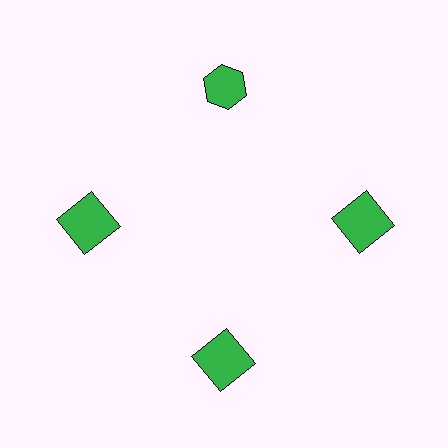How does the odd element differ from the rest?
It has a different shape: hexagon instead of square.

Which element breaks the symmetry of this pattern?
The green hexagon at roughly the 12 o'clock position breaks the symmetry. All other shapes are green squares.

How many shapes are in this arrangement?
There are 4 shapes arranged in a ring pattern.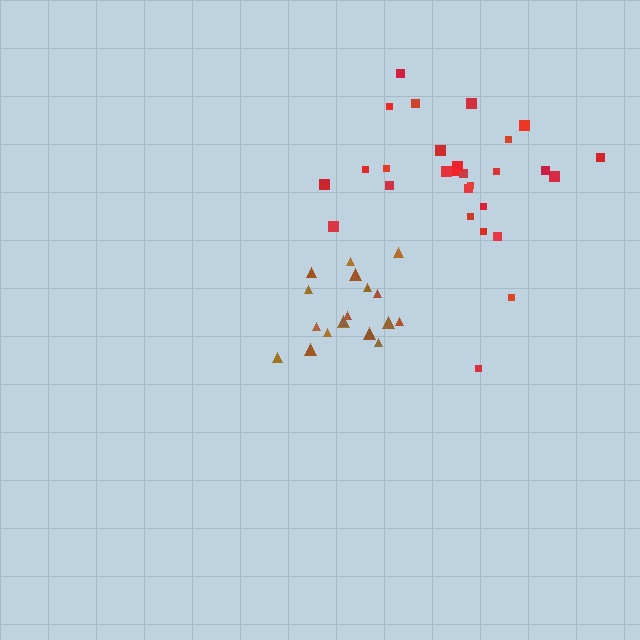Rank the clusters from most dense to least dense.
brown, red.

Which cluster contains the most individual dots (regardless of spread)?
Red (28).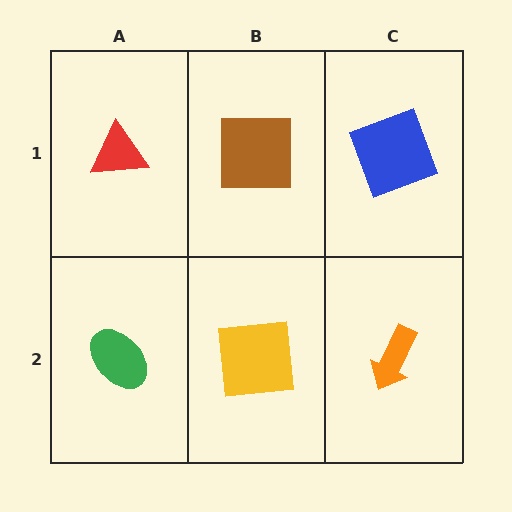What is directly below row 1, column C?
An orange arrow.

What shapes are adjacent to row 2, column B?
A brown square (row 1, column B), a green ellipse (row 2, column A), an orange arrow (row 2, column C).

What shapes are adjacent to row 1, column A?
A green ellipse (row 2, column A), a brown square (row 1, column B).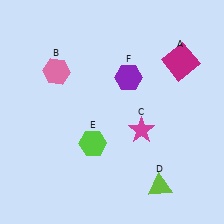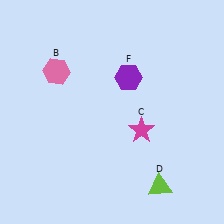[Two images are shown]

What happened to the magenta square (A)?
The magenta square (A) was removed in Image 2. It was in the top-right area of Image 1.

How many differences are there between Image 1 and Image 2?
There are 2 differences between the two images.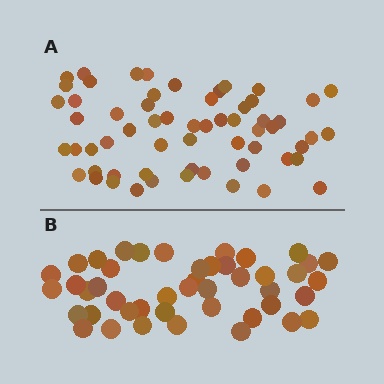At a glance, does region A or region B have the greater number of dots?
Region A (the top region) has more dots.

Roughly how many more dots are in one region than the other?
Region A has approximately 15 more dots than region B.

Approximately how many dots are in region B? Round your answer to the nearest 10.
About 40 dots. (The exact count is 45, which rounds to 40.)